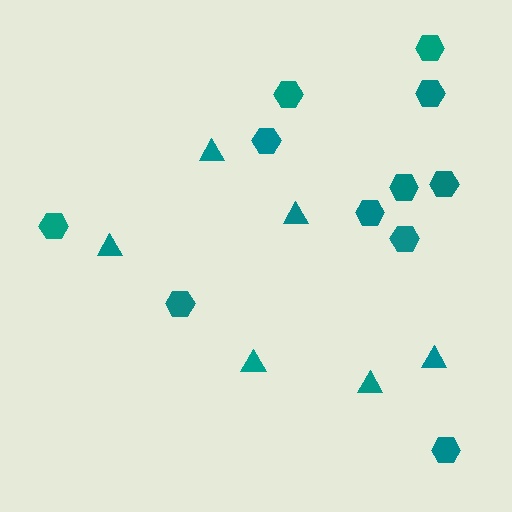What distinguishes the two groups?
There are 2 groups: one group of hexagons (11) and one group of triangles (6).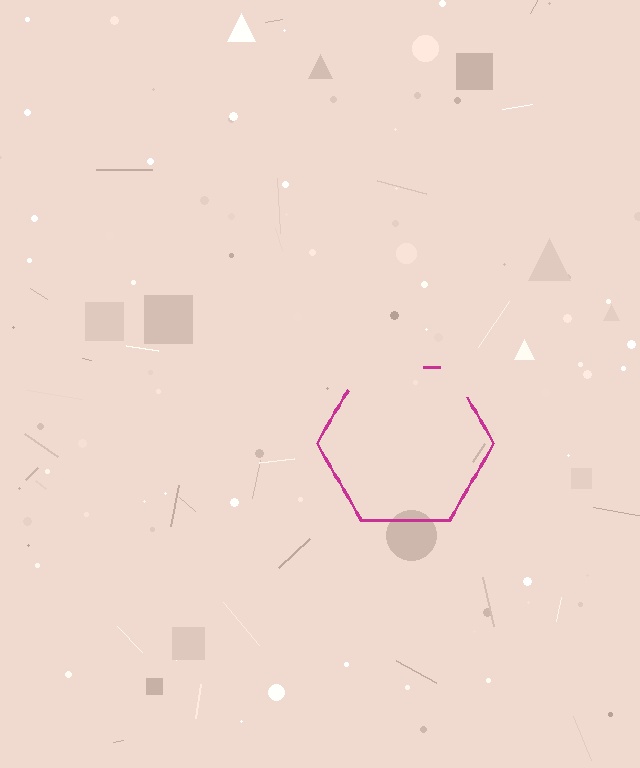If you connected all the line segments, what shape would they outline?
They would outline a hexagon.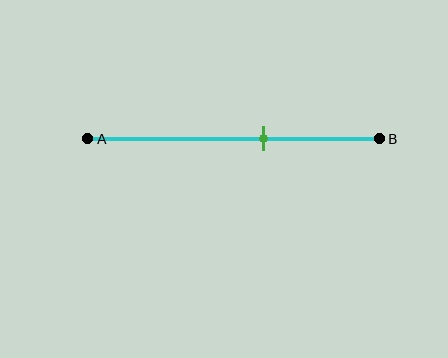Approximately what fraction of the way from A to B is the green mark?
The green mark is approximately 60% of the way from A to B.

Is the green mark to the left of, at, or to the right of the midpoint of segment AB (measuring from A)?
The green mark is to the right of the midpoint of segment AB.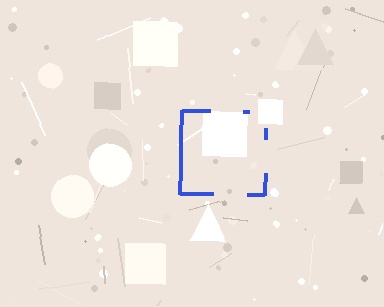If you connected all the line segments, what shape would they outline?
They would outline a square.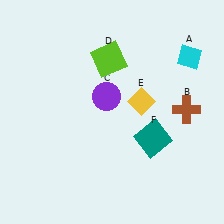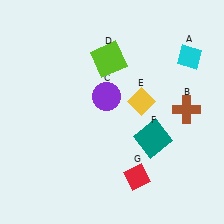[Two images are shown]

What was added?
A red diamond (G) was added in Image 2.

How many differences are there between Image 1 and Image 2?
There is 1 difference between the two images.